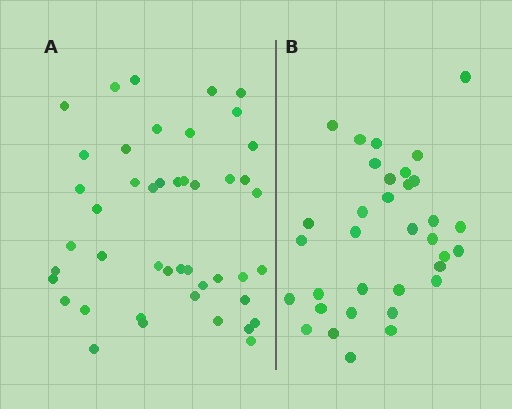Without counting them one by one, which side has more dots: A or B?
Region A (the left region) has more dots.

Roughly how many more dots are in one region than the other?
Region A has roughly 12 or so more dots than region B.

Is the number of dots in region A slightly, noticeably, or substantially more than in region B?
Region A has noticeably more, but not dramatically so. The ratio is roughly 1.3 to 1.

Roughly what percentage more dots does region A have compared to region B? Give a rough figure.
About 30% more.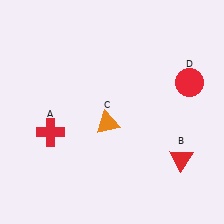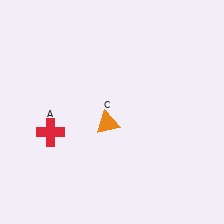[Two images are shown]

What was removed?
The red circle (D), the red triangle (B) were removed in Image 2.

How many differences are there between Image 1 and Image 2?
There are 2 differences between the two images.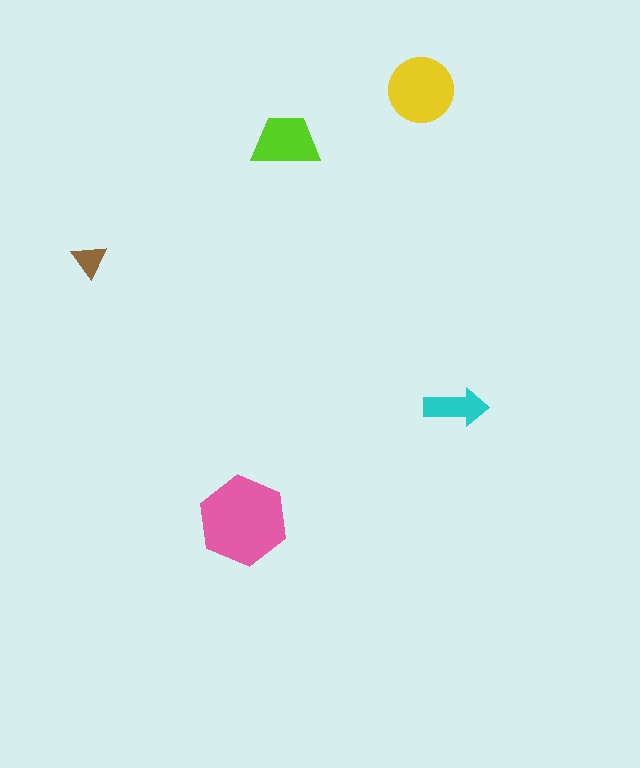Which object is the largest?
The pink hexagon.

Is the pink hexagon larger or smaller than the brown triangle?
Larger.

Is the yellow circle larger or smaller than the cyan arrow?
Larger.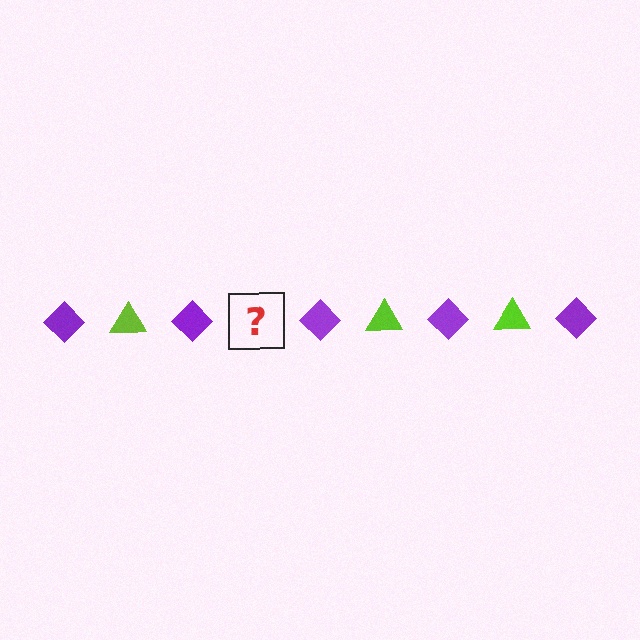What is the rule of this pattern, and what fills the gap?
The rule is that the pattern alternates between purple diamond and lime triangle. The gap should be filled with a lime triangle.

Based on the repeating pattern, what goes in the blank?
The blank should be a lime triangle.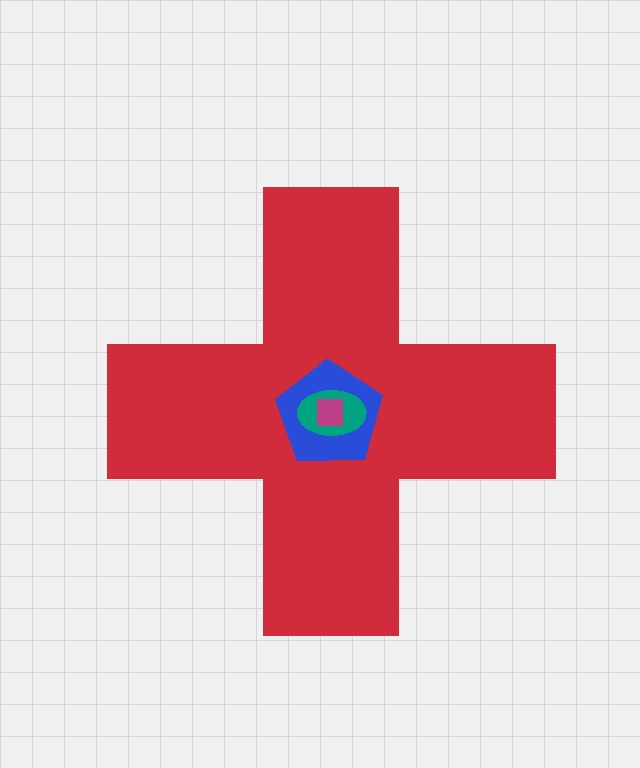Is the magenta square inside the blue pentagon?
Yes.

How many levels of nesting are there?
4.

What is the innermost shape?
The magenta square.